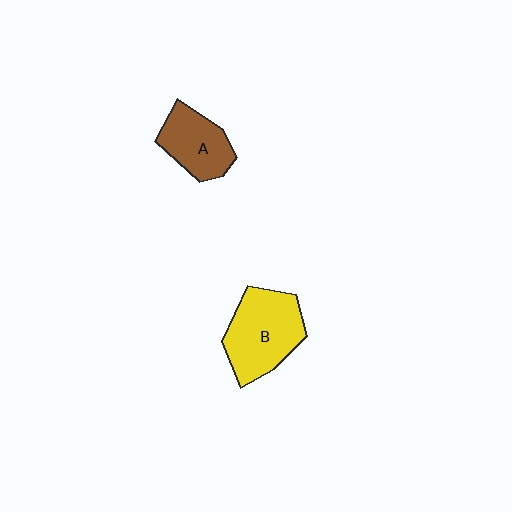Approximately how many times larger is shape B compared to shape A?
Approximately 1.4 times.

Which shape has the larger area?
Shape B (yellow).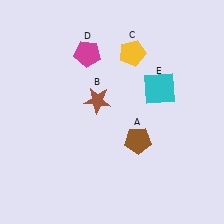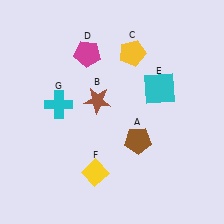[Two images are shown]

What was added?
A yellow diamond (F), a cyan cross (G) were added in Image 2.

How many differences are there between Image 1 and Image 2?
There are 2 differences between the two images.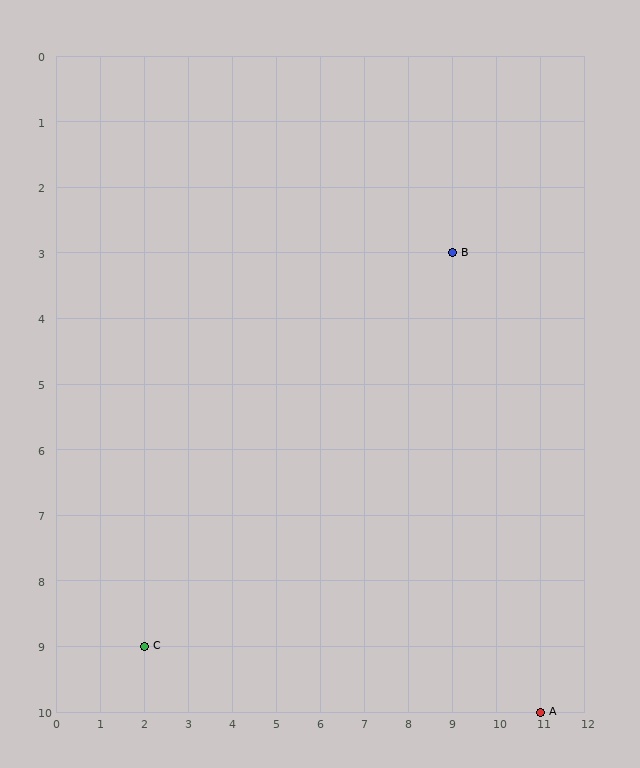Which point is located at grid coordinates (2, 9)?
Point C is at (2, 9).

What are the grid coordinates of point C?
Point C is at grid coordinates (2, 9).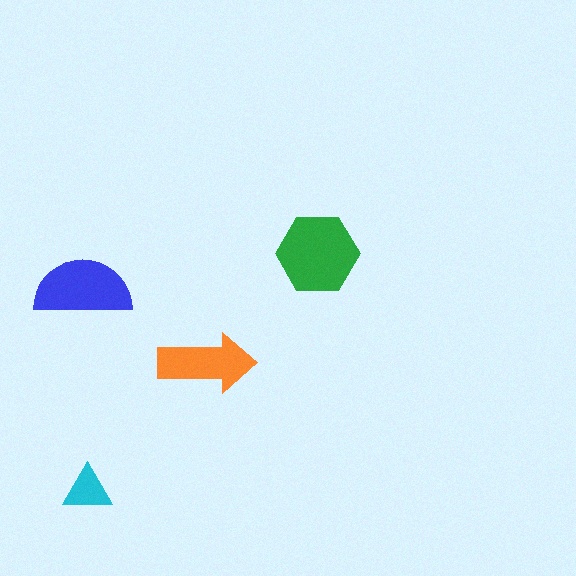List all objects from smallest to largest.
The cyan triangle, the orange arrow, the blue semicircle, the green hexagon.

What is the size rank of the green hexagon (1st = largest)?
1st.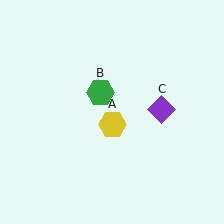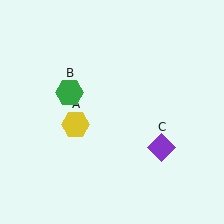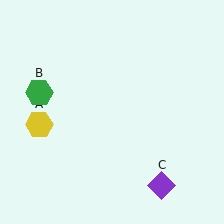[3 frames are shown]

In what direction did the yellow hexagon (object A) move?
The yellow hexagon (object A) moved left.